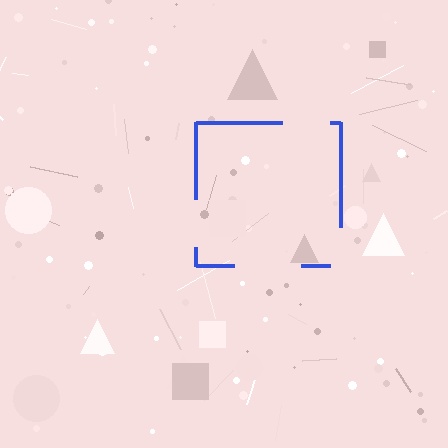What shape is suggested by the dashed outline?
The dashed outline suggests a square.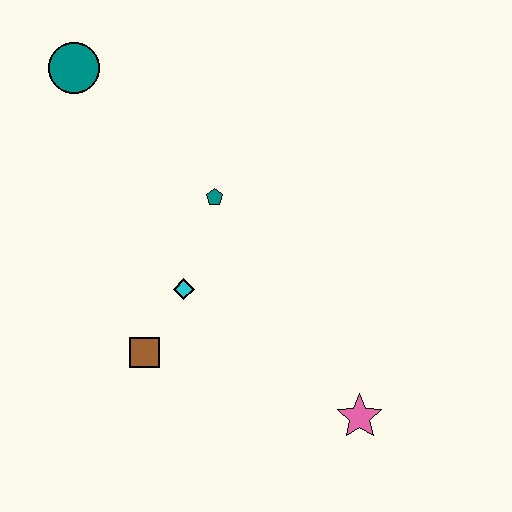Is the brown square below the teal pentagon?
Yes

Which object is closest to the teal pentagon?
The cyan diamond is closest to the teal pentagon.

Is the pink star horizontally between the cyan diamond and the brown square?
No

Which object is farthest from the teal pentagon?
The pink star is farthest from the teal pentagon.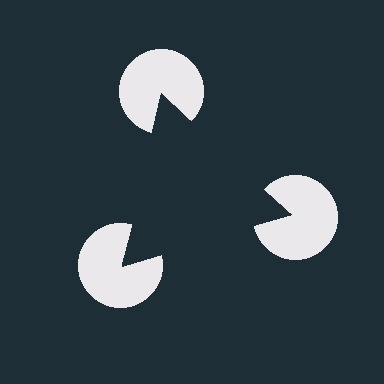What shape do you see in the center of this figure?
An illusory triangle — its edges are inferred from the aligned wedge cuts in the pac-man discs, not physically drawn.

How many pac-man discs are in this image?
There are 3 — one at each vertex of the illusory triangle.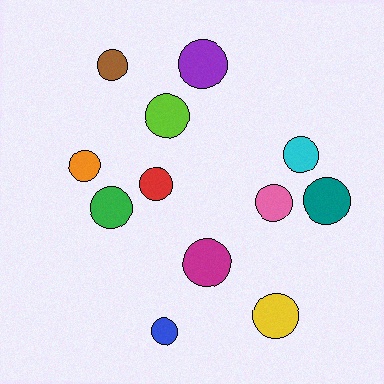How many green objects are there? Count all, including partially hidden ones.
There is 1 green object.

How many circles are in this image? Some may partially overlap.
There are 12 circles.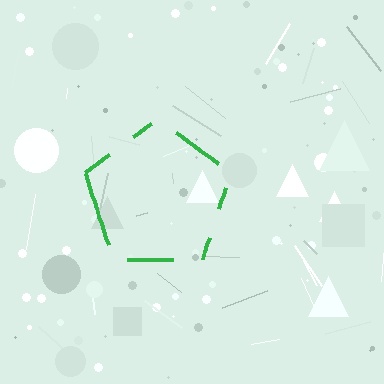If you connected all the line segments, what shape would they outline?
They would outline a pentagon.